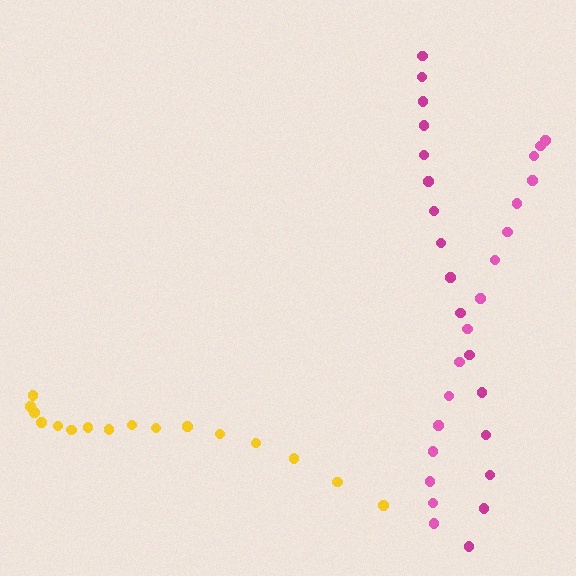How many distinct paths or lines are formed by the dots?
There are 3 distinct paths.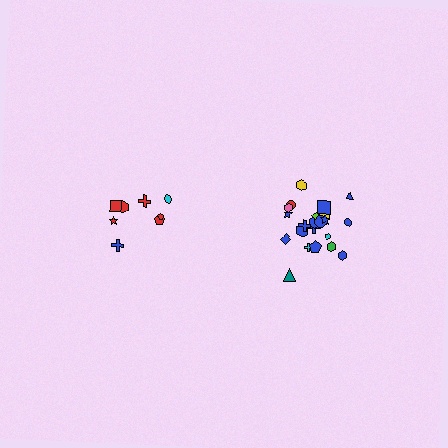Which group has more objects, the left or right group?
The right group.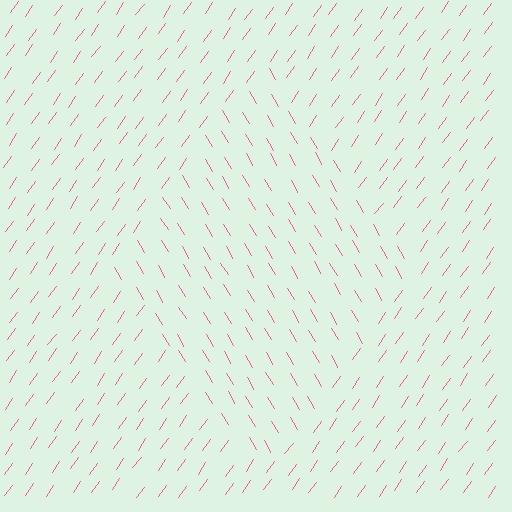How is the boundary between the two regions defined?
The boundary is defined purely by a change in line orientation (approximately 65 degrees difference). All lines are the same color and thickness.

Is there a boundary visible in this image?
Yes, there is a texture boundary formed by a change in line orientation.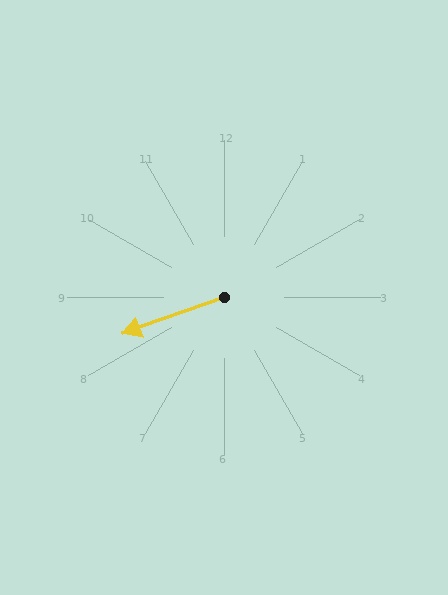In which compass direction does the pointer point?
West.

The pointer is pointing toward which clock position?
Roughly 8 o'clock.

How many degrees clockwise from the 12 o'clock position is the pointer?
Approximately 251 degrees.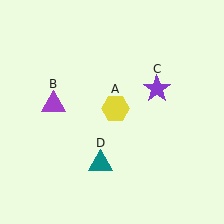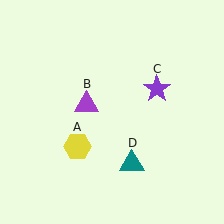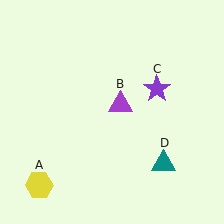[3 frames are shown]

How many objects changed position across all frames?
3 objects changed position: yellow hexagon (object A), purple triangle (object B), teal triangle (object D).